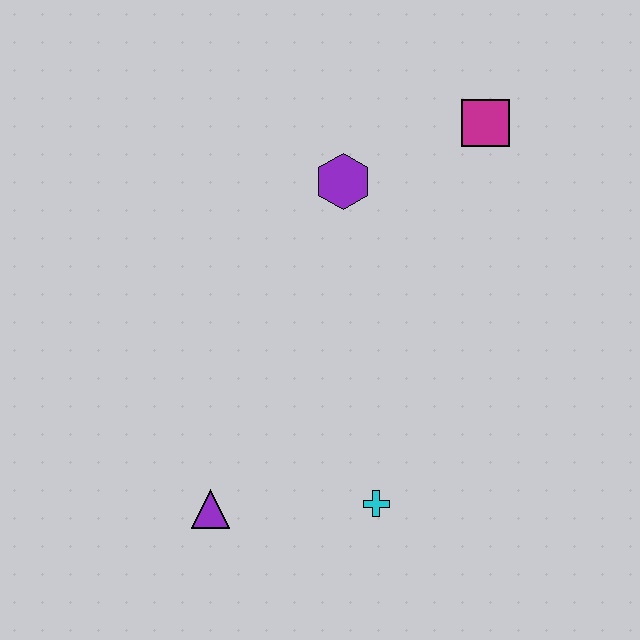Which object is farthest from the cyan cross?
The magenta square is farthest from the cyan cross.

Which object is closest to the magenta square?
The purple hexagon is closest to the magenta square.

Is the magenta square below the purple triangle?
No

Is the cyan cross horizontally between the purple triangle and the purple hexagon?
No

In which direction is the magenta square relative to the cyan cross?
The magenta square is above the cyan cross.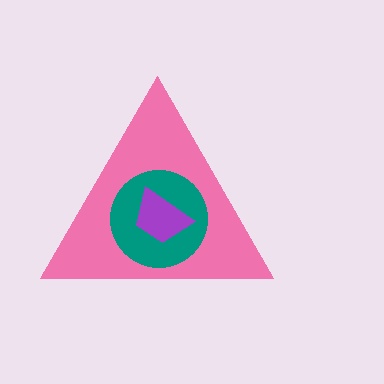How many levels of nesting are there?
3.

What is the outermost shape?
The pink triangle.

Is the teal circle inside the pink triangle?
Yes.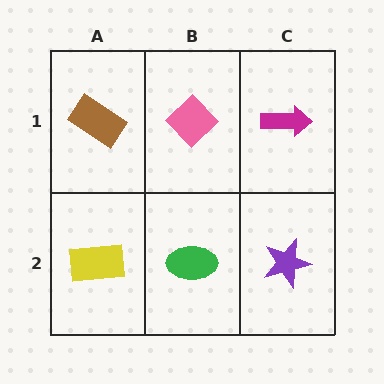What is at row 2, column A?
A yellow rectangle.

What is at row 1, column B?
A pink diamond.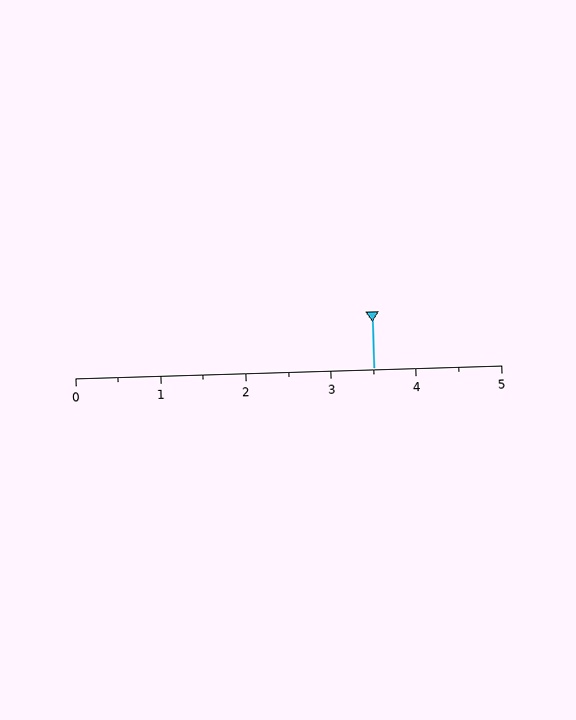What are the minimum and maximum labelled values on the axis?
The axis runs from 0 to 5.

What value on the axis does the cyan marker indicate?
The marker indicates approximately 3.5.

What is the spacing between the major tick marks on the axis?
The major ticks are spaced 1 apart.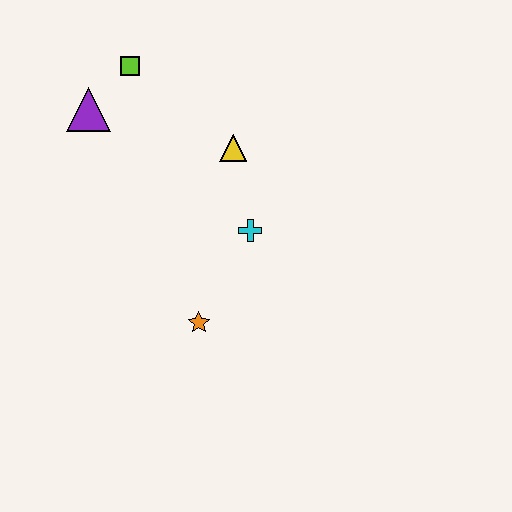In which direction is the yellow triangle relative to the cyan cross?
The yellow triangle is above the cyan cross.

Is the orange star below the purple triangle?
Yes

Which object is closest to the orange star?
The cyan cross is closest to the orange star.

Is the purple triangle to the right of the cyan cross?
No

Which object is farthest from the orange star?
The lime square is farthest from the orange star.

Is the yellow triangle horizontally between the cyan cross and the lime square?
Yes